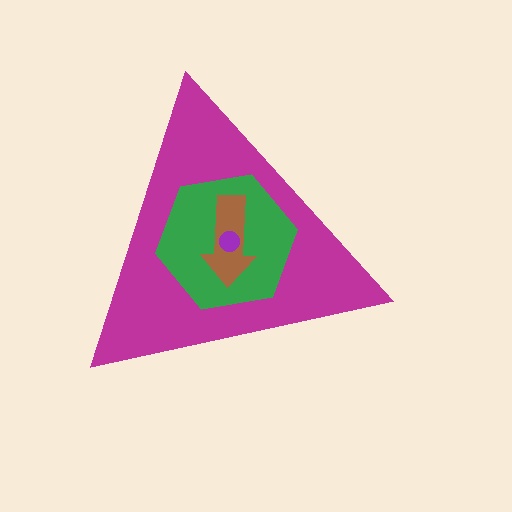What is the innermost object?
The purple circle.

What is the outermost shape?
The magenta triangle.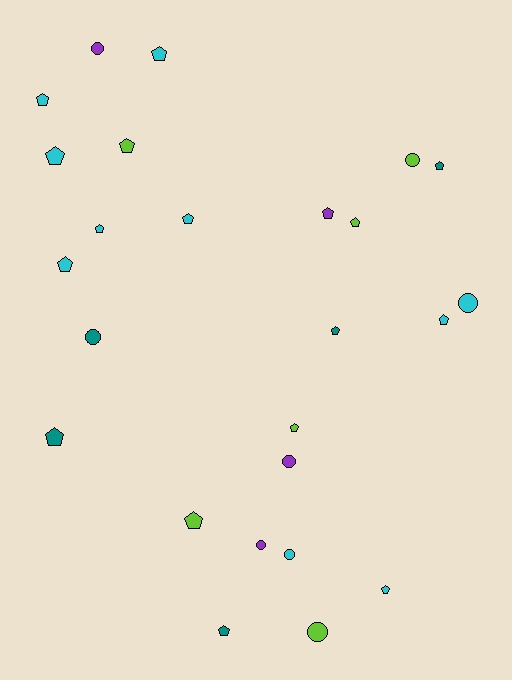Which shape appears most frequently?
Pentagon, with 17 objects.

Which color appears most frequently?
Cyan, with 10 objects.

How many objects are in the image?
There are 25 objects.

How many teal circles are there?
There is 1 teal circle.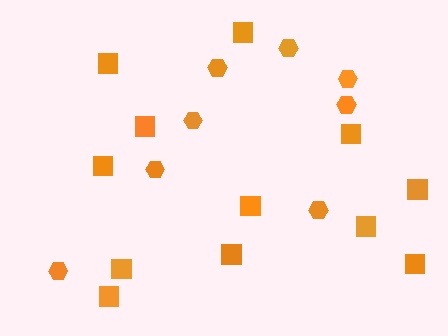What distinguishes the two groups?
There are 2 groups: one group of squares (12) and one group of hexagons (8).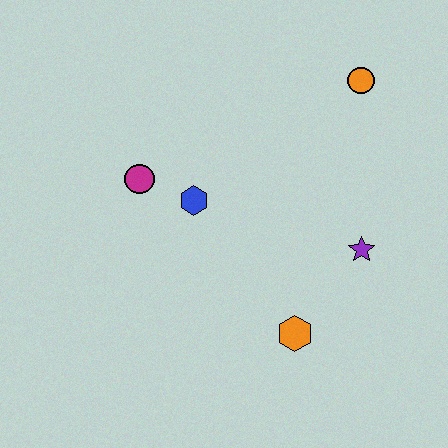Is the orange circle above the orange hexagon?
Yes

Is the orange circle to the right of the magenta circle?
Yes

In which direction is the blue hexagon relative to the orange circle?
The blue hexagon is to the left of the orange circle.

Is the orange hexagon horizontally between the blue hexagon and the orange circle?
Yes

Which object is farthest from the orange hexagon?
The orange circle is farthest from the orange hexagon.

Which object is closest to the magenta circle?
The blue hexagon is closest to the magenta circle.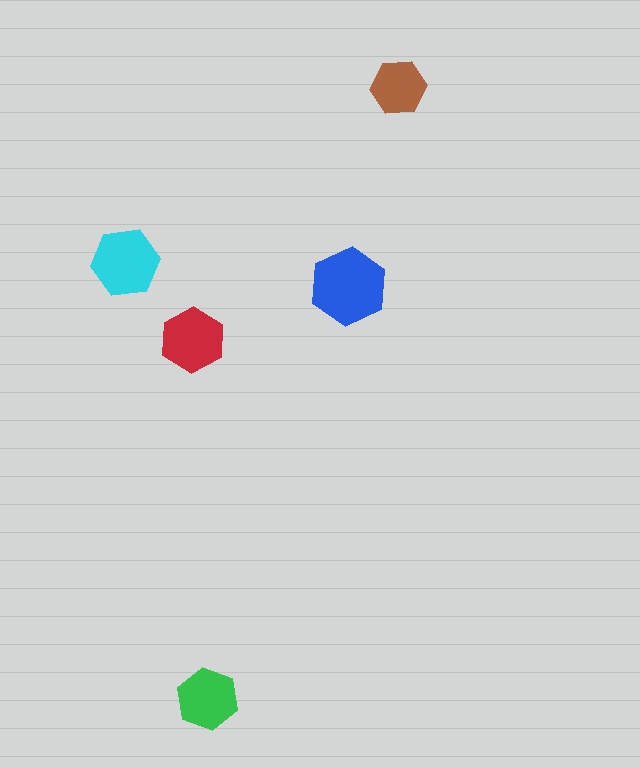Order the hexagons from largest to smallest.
the blue one, the cyan one, the red one, the green one, the brown one.